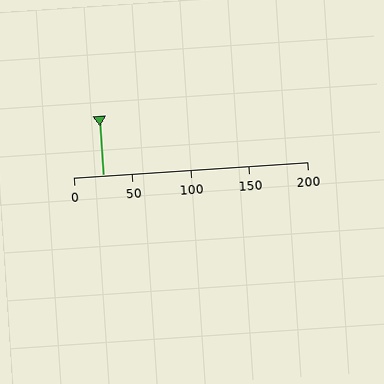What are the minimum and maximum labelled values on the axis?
The axis runs from 0 to 200.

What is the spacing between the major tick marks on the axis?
The major ticks are spaced 50 apart.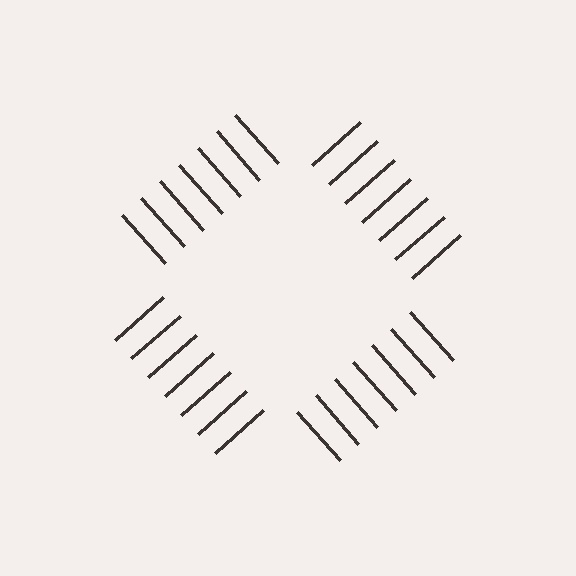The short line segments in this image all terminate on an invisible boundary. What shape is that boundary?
An illusory square — the line segments terminate on its edges but no continuous stroke is drawn.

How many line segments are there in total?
28 — 7 along each of the 4 edges.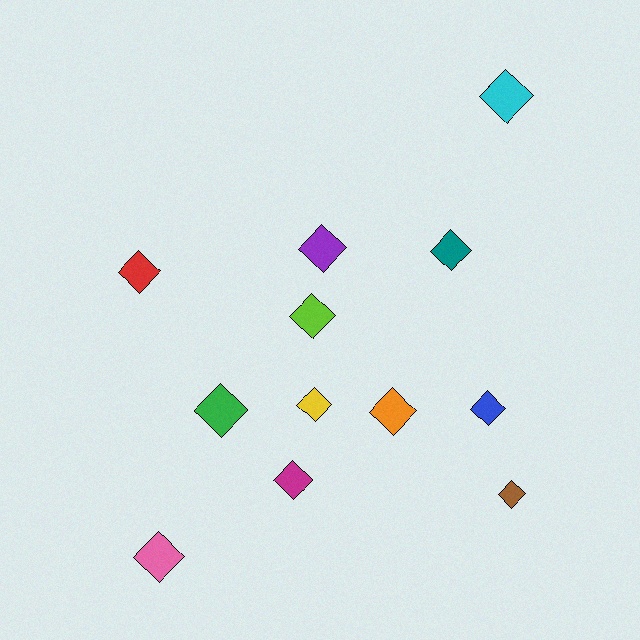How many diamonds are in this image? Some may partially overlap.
There are 12 diamonds.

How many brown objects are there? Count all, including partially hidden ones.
There is 1 brown object.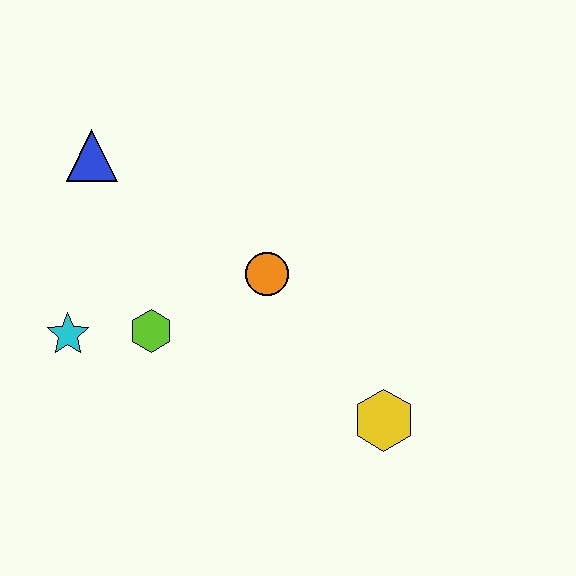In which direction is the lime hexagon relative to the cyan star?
The lime hexagon is to the right of the cyan star.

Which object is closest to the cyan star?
The lime hexagon is closest to the cyan star.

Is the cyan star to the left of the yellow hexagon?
Yes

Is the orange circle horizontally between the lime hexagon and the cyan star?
No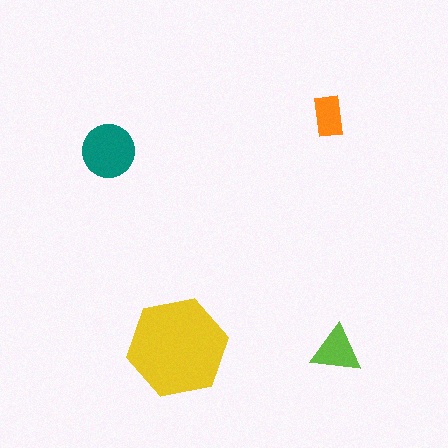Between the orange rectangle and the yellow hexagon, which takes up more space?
The yellow hexagon.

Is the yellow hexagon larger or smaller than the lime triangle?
Larger.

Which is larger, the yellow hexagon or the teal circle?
The yellow hexagon.